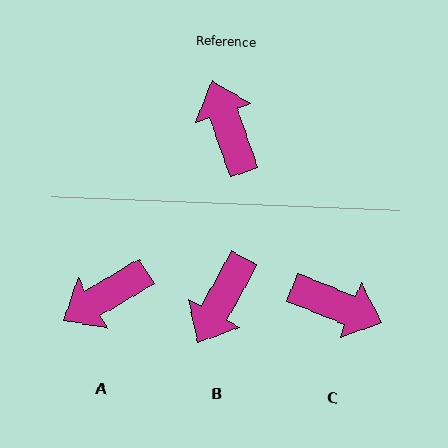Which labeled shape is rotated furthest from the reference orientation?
B, about 132 degrees away.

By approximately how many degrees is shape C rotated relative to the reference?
Approximately 131 degrees clockwise.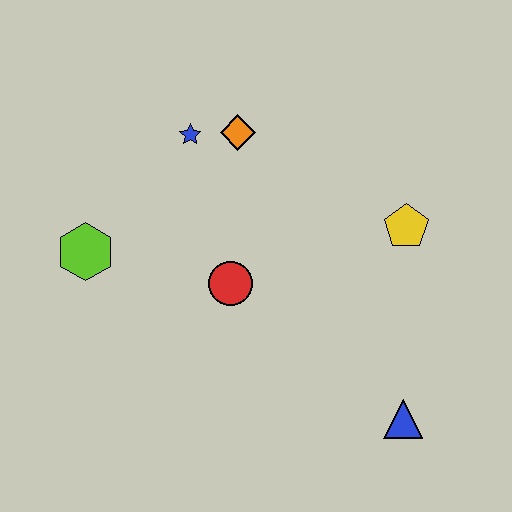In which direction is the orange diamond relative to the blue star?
The orange diamond is to the right of the blue star.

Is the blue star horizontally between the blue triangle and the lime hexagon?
Yes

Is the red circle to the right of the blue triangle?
No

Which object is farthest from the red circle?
The blue triangle is farthest from the red circle.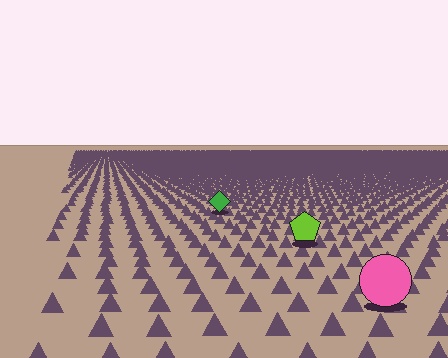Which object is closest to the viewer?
The pink circle is closest. The texture marks near it are larger and more spread out.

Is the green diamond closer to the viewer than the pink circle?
No. The pink circle is closer — you can tell from the texture gradient: the ground texture is coarser near it.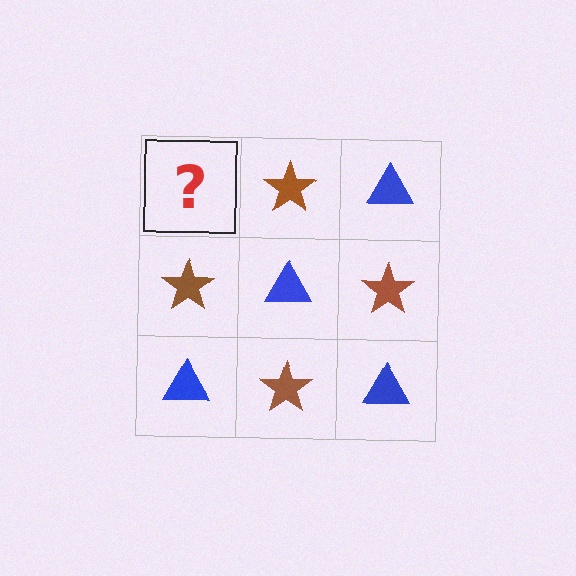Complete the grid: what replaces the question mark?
The question mark should be replaced with a blue triangle.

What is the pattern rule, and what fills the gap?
The rule is that it alternates blue triangle and brown star in a checkerboard pattern. The gap should be filled with a blue triangle.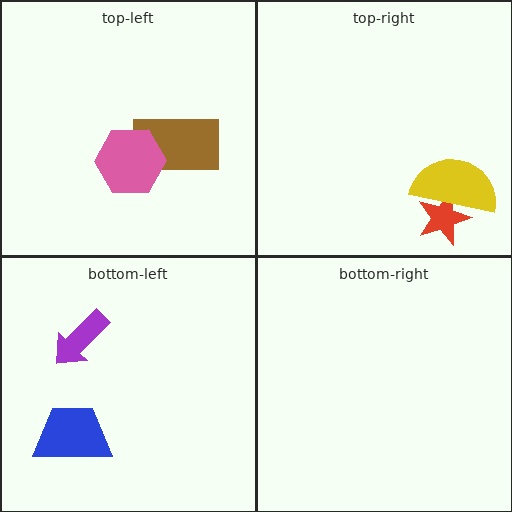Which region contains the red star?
The top-right region.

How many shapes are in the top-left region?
2.